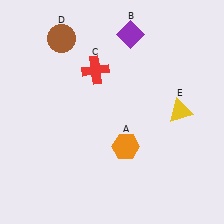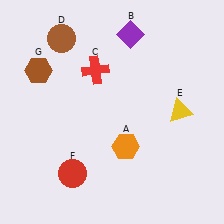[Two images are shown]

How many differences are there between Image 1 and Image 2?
There are 2 differences between the two images.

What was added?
A red circle (F), a brown hexagon (G) were added in Image 2.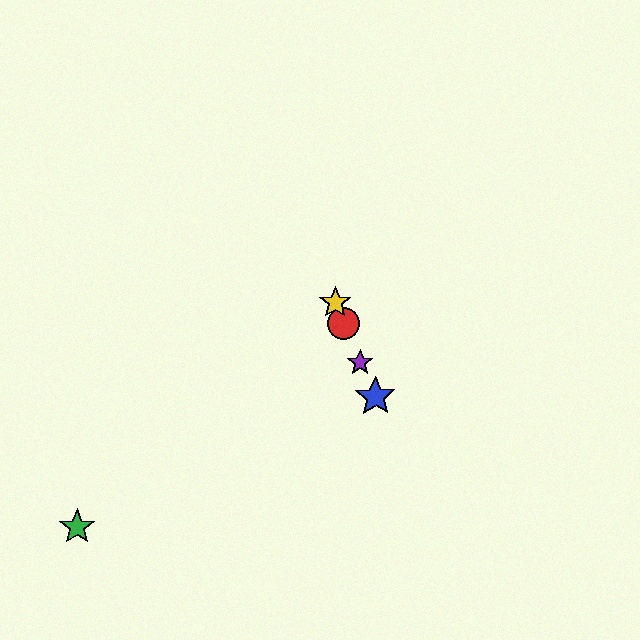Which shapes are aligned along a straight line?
The red circle, the blue star, the yellow star, the purple star are aligned along a straight line.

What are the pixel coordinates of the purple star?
The purple star is at (360, 362).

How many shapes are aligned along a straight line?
4 shapes (the red circle, the blue star, the yellow star, the purple star) are aligned along a straight line.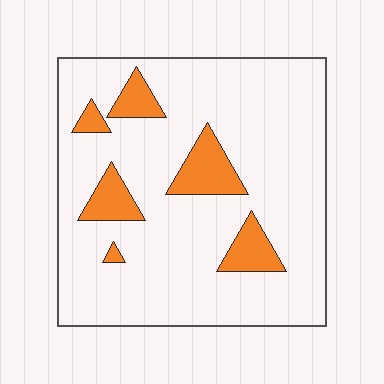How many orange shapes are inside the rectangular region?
6.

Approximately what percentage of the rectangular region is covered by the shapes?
Approximately 15%.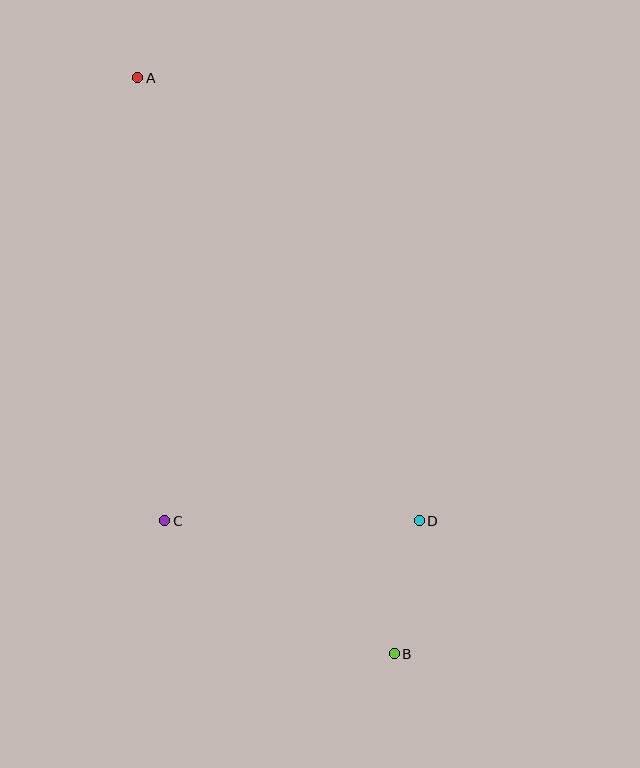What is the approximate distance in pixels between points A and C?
The distance between A and C is approximately 444 pixels.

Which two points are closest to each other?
Points B and D are closest to each other.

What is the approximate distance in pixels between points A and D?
The distance between A and D is approximately 525 pixels.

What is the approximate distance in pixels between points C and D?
The distance between C and D is approximately 254 pixels.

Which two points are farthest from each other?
Points A and B are farthest from each other.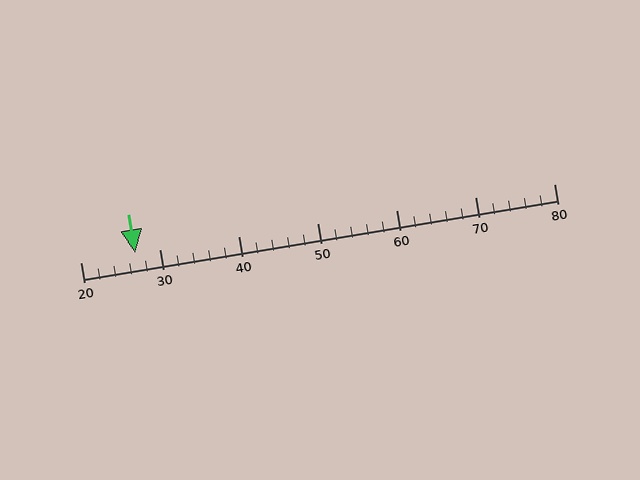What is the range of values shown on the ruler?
The ruler shows values from 20 to 80.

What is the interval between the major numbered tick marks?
The major tick marks are spaced 10 units apart.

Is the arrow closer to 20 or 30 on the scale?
The arrow is closer to 30.